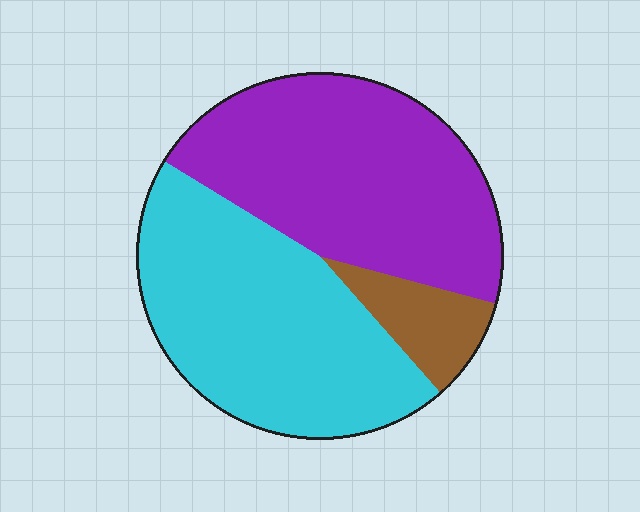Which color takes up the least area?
Brown, at roughly 10%.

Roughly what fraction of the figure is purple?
Purple covers around 45% of the figure.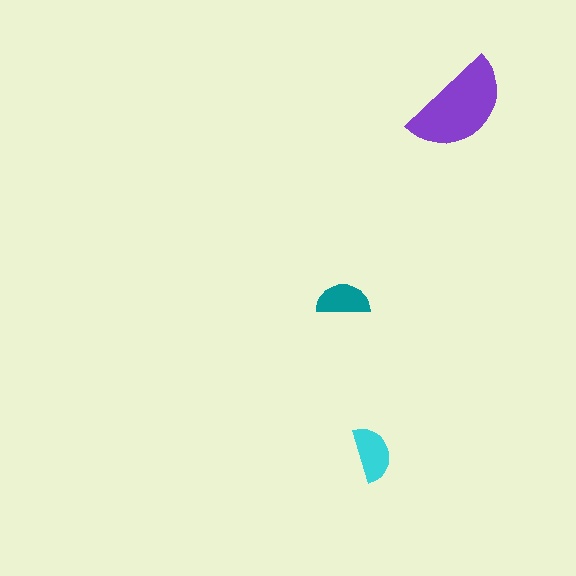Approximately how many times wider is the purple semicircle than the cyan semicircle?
About 2 times wider.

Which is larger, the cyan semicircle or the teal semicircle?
The cyan one.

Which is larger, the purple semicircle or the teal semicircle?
The purple one.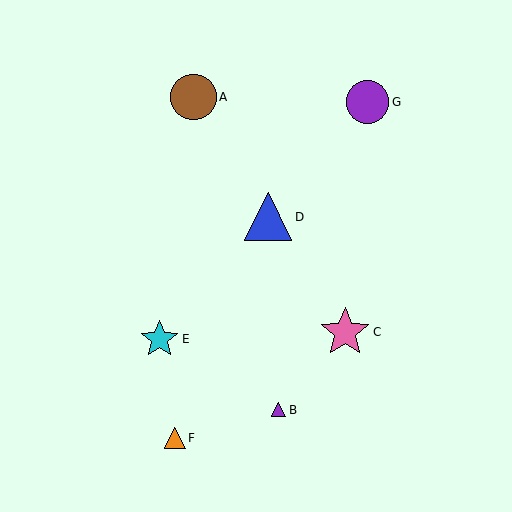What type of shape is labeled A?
Shape A is a brown circle.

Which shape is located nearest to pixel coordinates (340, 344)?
The pink star (labeled C) at (345, 332) is nearest to that location.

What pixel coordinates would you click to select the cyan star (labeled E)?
Click at (160, 339) to select the cyan star E.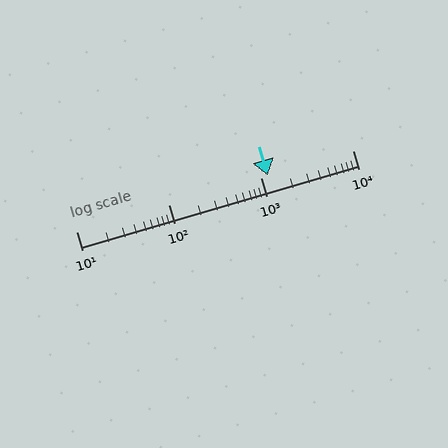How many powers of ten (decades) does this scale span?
The scale spans 3 decades, from 10 to 10000.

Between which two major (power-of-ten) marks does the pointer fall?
The pointer is between 1000 and 10000.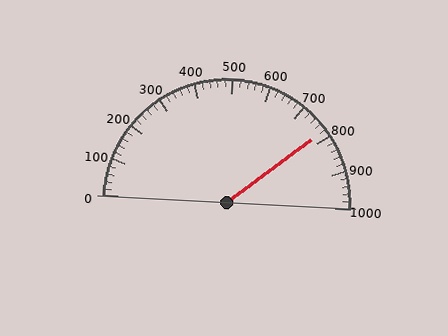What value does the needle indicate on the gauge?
The needle indicates approximately 780.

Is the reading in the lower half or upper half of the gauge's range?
The reading is in the upper half of the range (0 to 1000).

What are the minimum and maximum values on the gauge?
The gauge ranges from 0 to 1000.